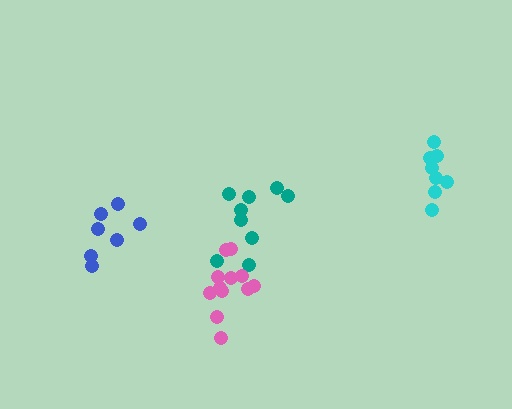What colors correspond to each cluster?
The clusters are colored: teal, cyan, blue, pink.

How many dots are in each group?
Group 1: 9 dots, Group 2: 8 dots, Group 3: 7 dots, Group 4: 12 dots (36 total).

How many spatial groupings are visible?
There are 4 spatial groupings.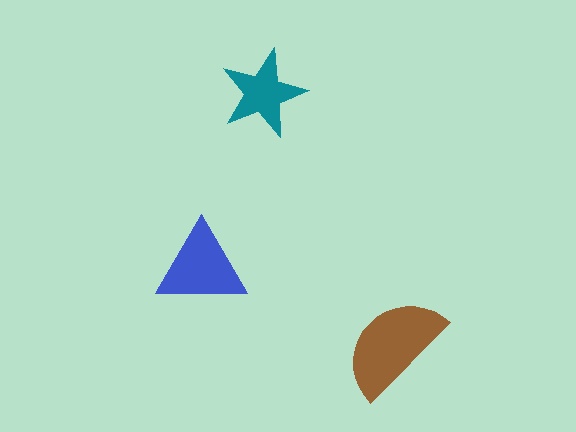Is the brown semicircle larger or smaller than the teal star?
Larger.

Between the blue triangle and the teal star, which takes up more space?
The blue triangle.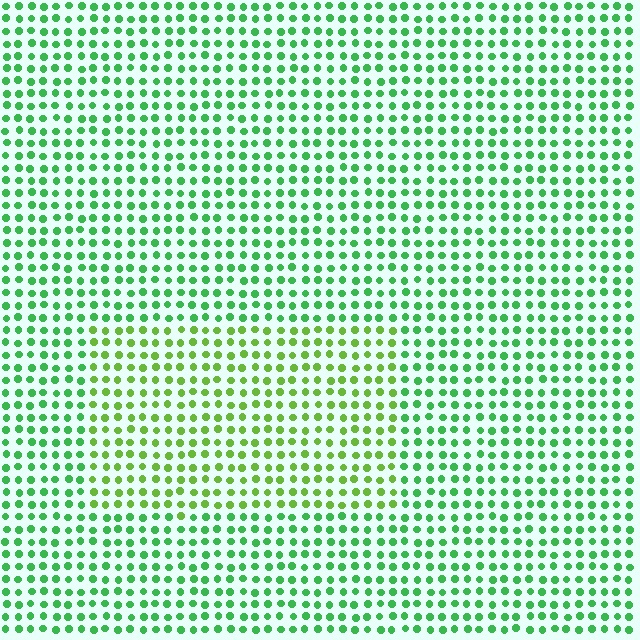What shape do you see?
I see a rectangle.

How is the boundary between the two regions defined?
The boundary is defined purely by a slight shift in hue (about 32 degrees). Spacing, size, and orientation are identical on both sides.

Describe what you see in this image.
The image is filled with small green elements in a uniform arrangement. A rectangle-shaped region is visible where the elements are tinted to a slightly different hue, forming a subtle color boundary.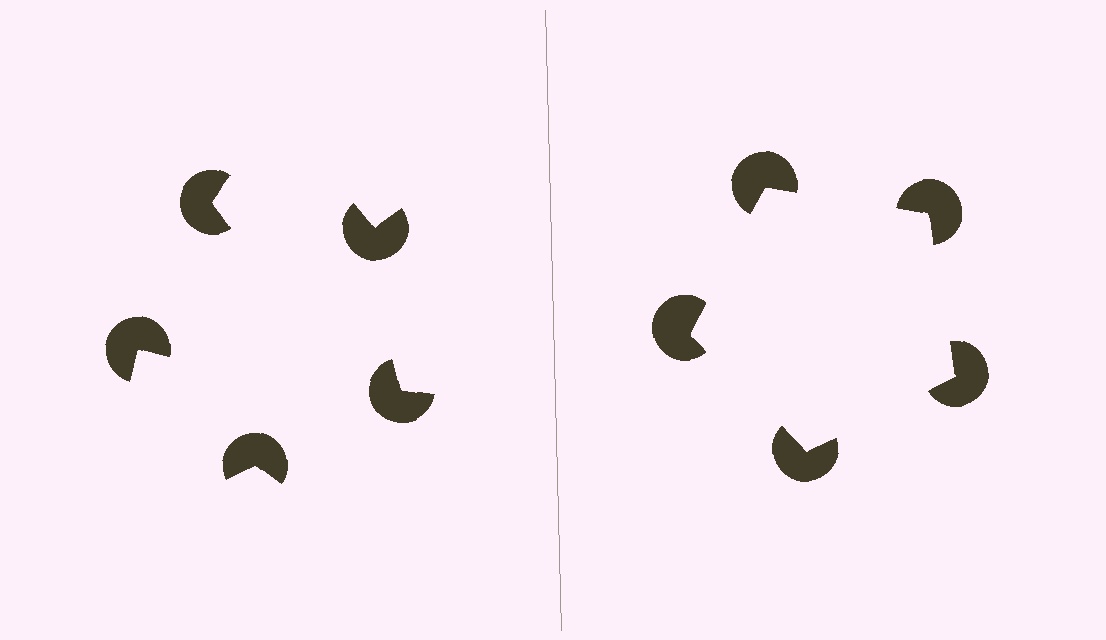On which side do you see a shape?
An illusory pentagon appears on the right side. On the left side the wedge cuts are rotated, so no coherent shape forms.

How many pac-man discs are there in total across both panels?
10 — 5 on each side.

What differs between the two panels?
The pac-man discs are positioned identically on both sides; only the wedge orientations differ. On the right they align to a pentagon; on the left they are misaligned.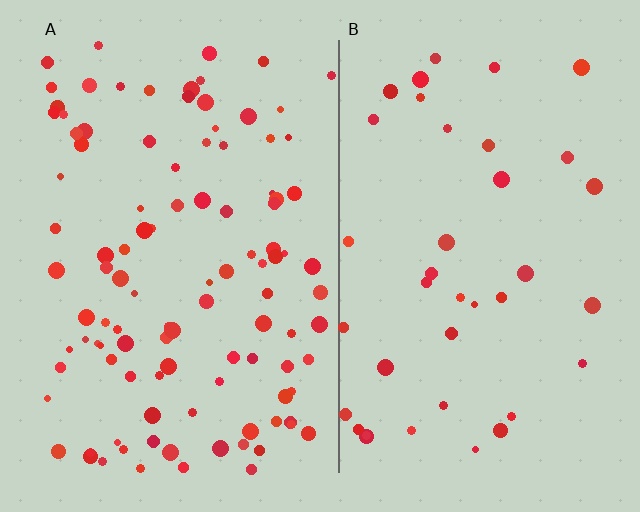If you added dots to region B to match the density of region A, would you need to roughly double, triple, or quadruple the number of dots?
Approximately triple.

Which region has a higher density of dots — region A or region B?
A (the left).